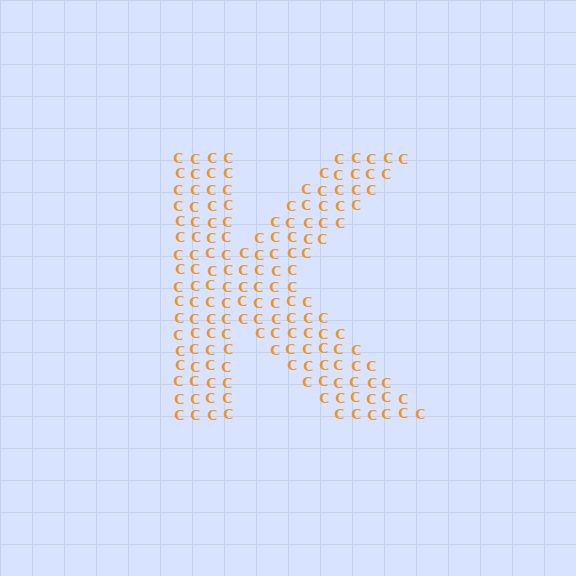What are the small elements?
The small elements are letter C's.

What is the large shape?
The large shape is the letter K.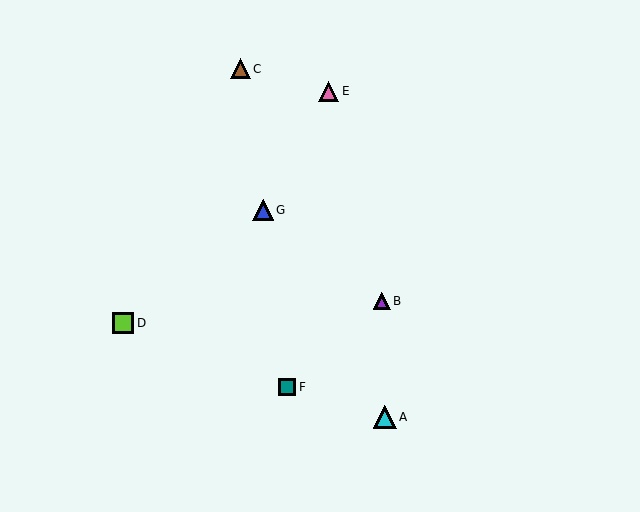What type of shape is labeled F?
Shape F is a teal square.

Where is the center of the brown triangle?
The center of the brown triangle is at (241, 69).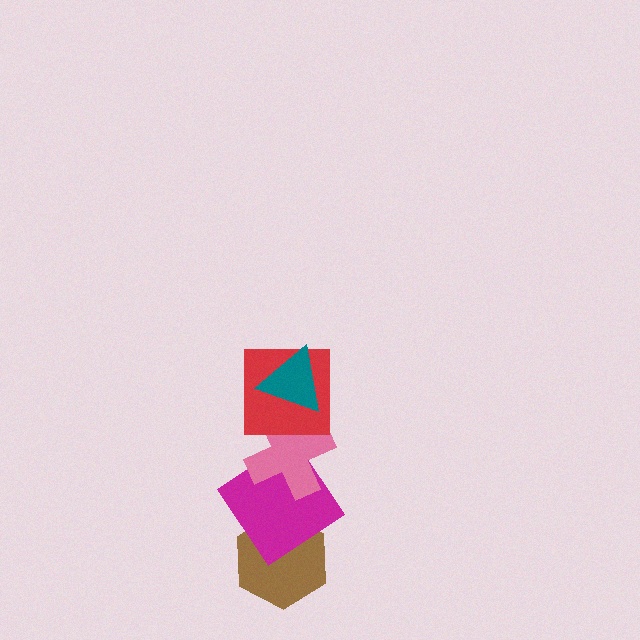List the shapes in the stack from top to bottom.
From top to bottom: the teal triangle, the red square, the pink cross, the magenta diamond, the brown hexagon.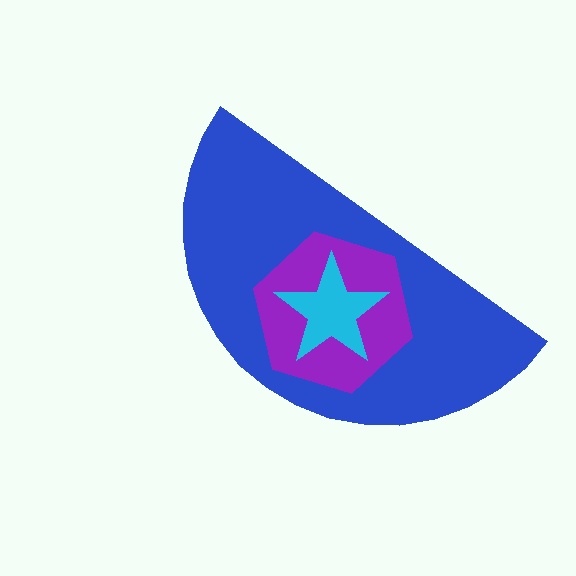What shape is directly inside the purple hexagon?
The cyan star.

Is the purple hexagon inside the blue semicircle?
Yes.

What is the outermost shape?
The blue semicircle.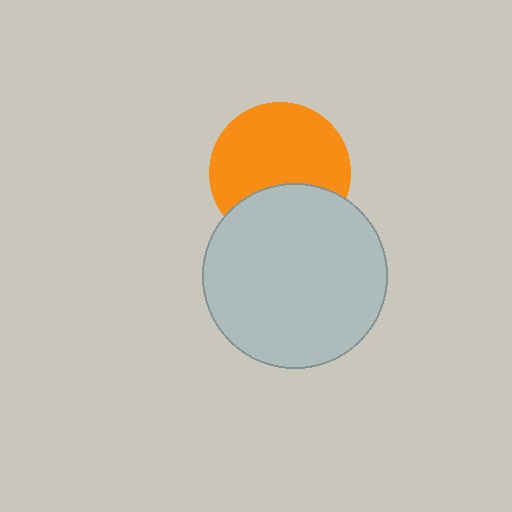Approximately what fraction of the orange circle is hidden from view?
Roughly 33% of the orange circle is hidden behind the light gray circle.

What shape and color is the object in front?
The object in front is a light gray circle.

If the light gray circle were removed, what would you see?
You would see the complete orange circle.